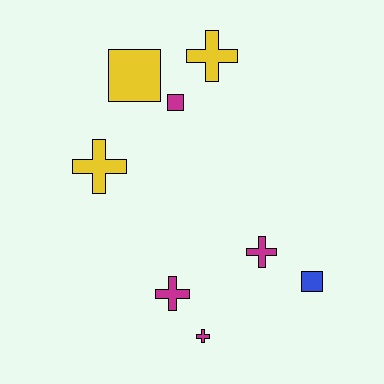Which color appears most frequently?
Magenta, with 4 objects.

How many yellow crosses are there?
There are 2 yellow crosses.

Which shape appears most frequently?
Cross, with 5 objects.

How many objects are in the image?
There are 8 objects.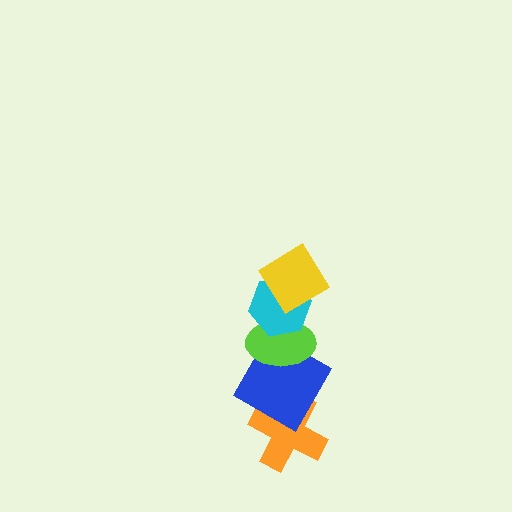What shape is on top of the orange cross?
The blue square is on top of the orange cross.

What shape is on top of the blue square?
The lime ellipse is on top of the blue square.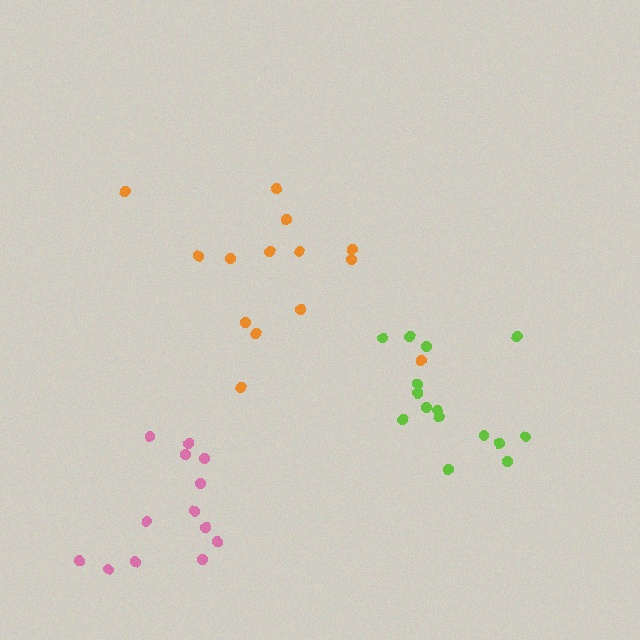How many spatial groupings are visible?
There are 3 spatial groupings.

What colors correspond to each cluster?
The clusters are colored: orange, pink, lime.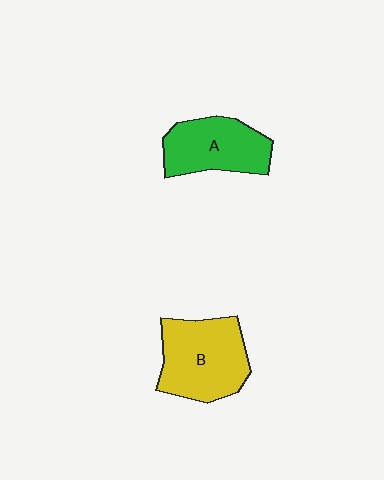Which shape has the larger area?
Shape B (yellow).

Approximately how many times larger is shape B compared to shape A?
Approximately 1.2 times.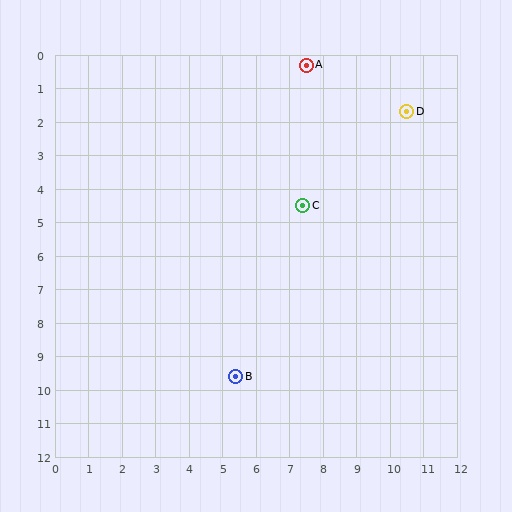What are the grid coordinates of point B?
Point B is at approximately (5.4, 9.6).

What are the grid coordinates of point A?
Point A is at approximately (7.5, 0.3).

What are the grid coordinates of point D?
Point D is at approximately (10.5, 1.7).